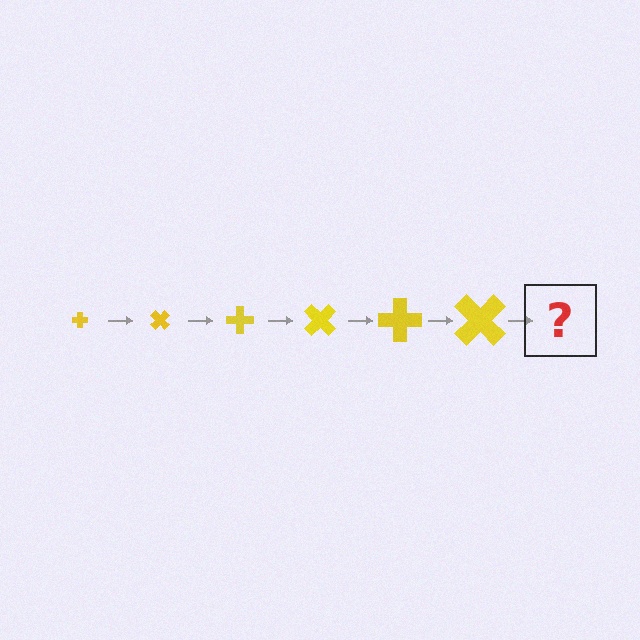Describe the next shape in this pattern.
It should be a cross, larger than the previous one and rotated 270 degrees from the start.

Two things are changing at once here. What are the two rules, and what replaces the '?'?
The two rules are that the cross grows larger each step and it rotates 45 degrees each step. The '?' should be a cross, larger than the previous one and rotated 270 degrees from the start.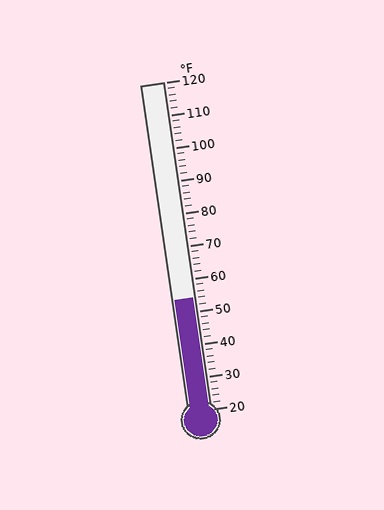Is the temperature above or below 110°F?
The temperature is below 110°F.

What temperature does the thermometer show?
The thermometer shows approximately 54°F.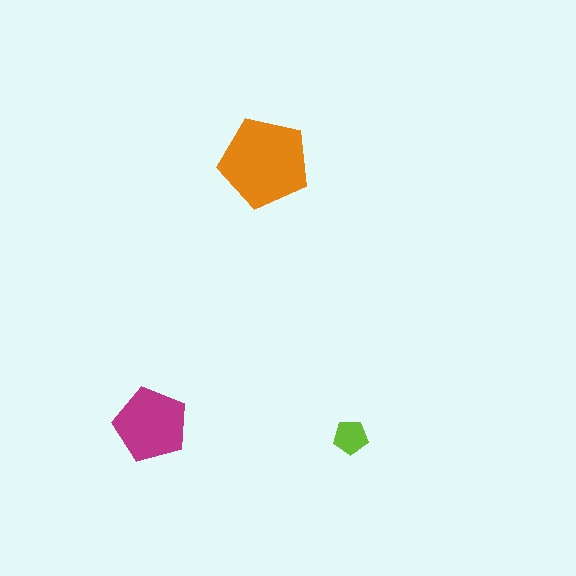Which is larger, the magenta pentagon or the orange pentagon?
The orange one.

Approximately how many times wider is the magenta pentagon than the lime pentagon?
About 2 times wider.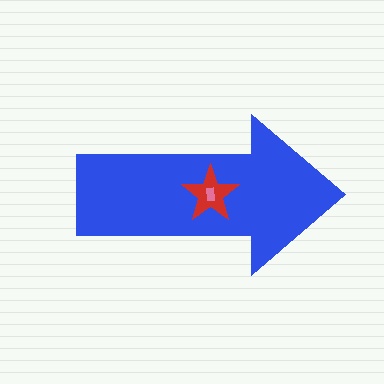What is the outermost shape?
The blue arrow.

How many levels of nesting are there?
3.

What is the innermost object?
The pink rectangle.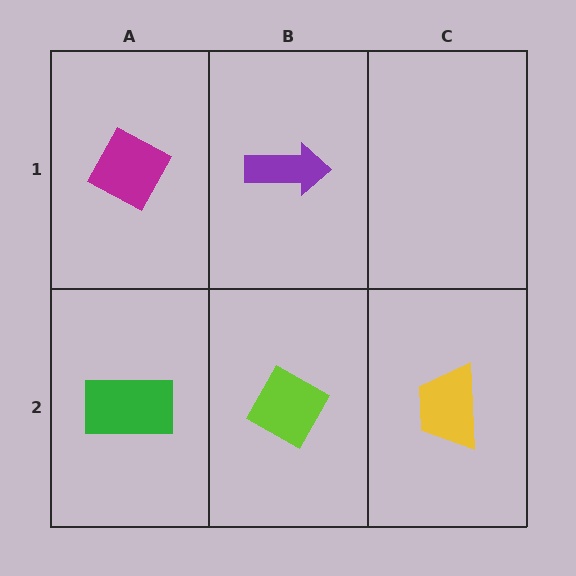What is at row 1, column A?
A magenta diamond.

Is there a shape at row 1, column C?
No, that cell is empty.